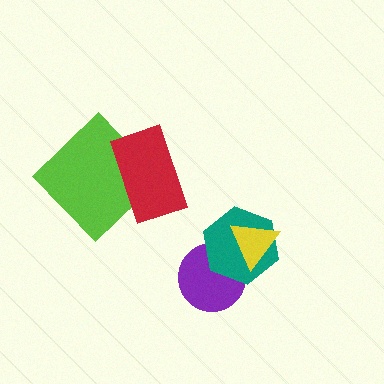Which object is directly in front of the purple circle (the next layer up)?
The teal hexagon is directly in front of the purple circle.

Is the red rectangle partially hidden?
No, no other shape covers it.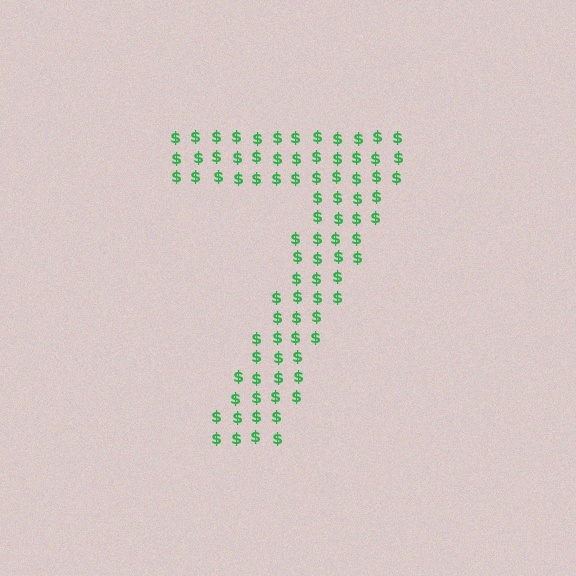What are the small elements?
The small elements are dollar signs.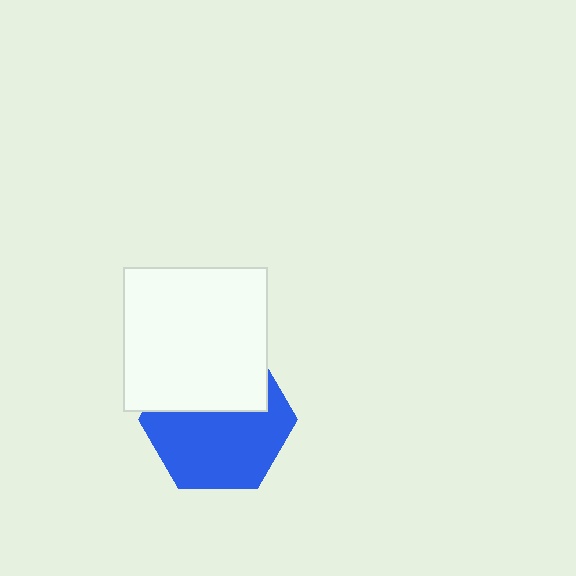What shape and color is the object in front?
The object in front is a white square.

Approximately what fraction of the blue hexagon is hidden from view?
Roughly 39% of the blue hexagon is hidden behind the white square.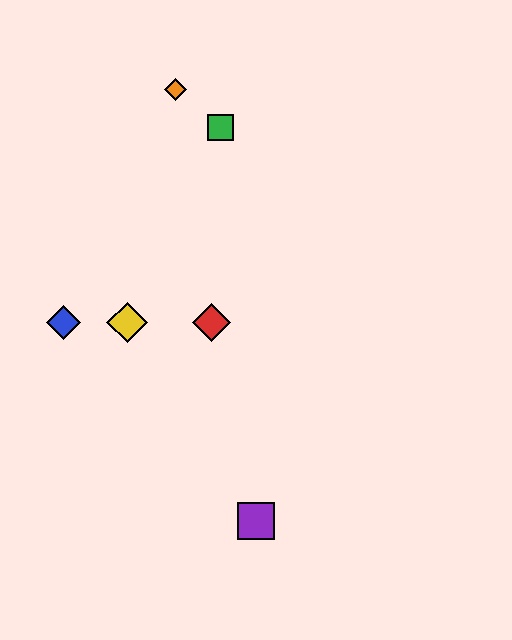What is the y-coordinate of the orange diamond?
The orange diamond is at y≈90.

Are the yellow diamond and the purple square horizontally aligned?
No, the yellow diamond is at y≈322 and the purple square is at y≈521.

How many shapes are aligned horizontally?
3 shapes (the red diamond, the blue diamond, the yellow diamond) are aligned horizontally.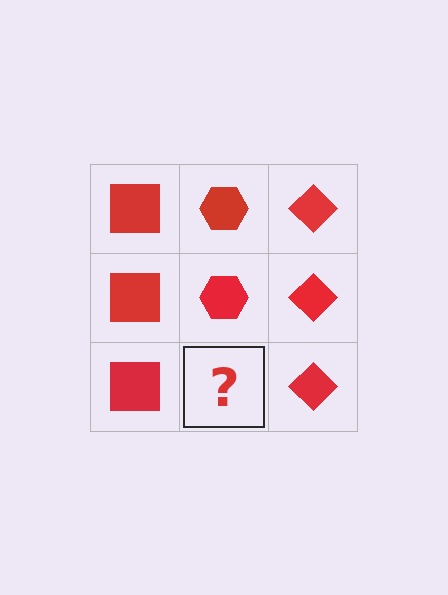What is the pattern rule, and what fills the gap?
The rule is that each column has a consistent shape. The gap should be filled with a red hexagon.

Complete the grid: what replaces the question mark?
The question mark should be replaced with a red hexagon.